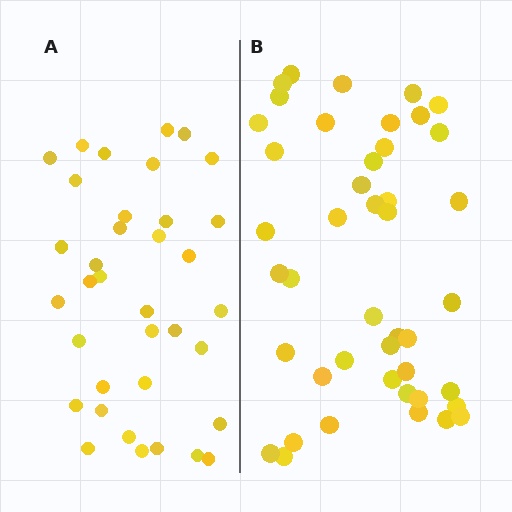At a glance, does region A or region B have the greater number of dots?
Region B (the right region) has more dots.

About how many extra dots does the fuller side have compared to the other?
Region B has roughly 8 or so more dots than region A.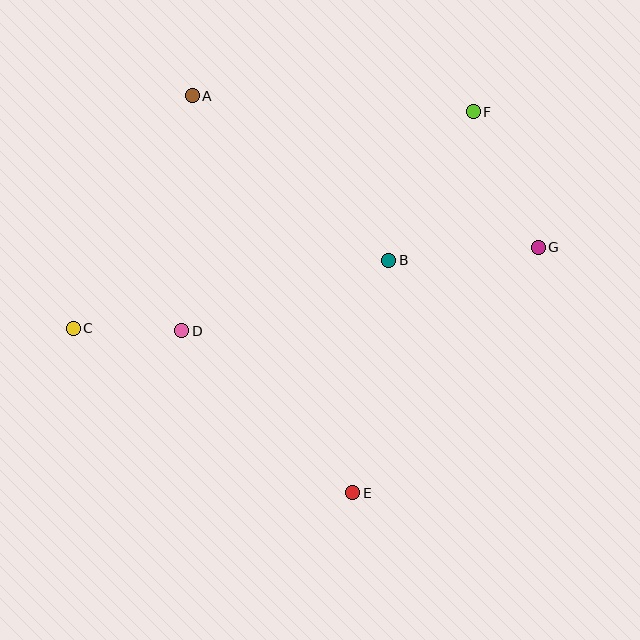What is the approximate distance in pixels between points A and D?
The distance between A and D is approximately 235 pixels.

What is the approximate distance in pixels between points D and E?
The distance between D and E is approximately 235 pixels.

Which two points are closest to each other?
Points C and D are closest to each other.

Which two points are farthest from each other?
Points C and G are farthest from each other.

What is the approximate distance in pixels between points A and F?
The distance between A and F is approximately 281 pixels.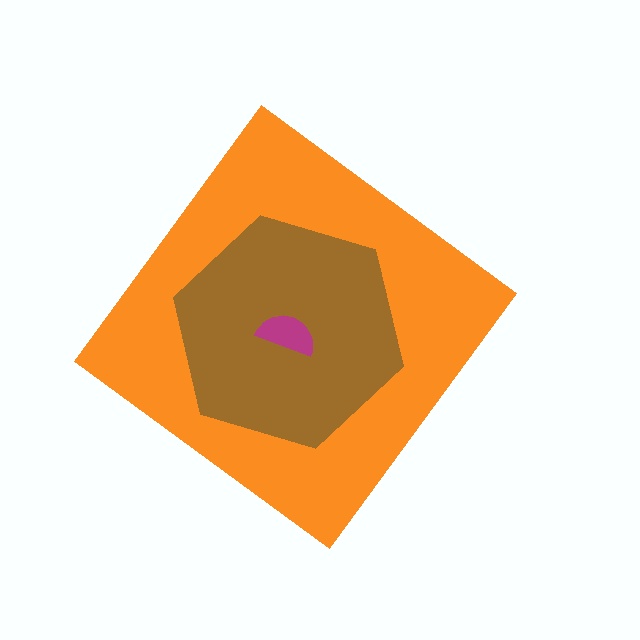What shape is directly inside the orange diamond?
The brown hexagon.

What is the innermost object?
The magenta semicircle.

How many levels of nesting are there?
3.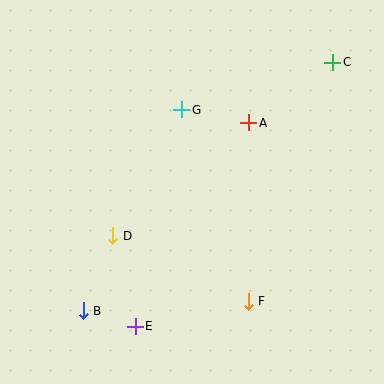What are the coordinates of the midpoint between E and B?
The midpoint between E and B is at (109, 318).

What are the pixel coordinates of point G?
Point G is at (182, 110).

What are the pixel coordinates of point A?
Point A is at (249, 123).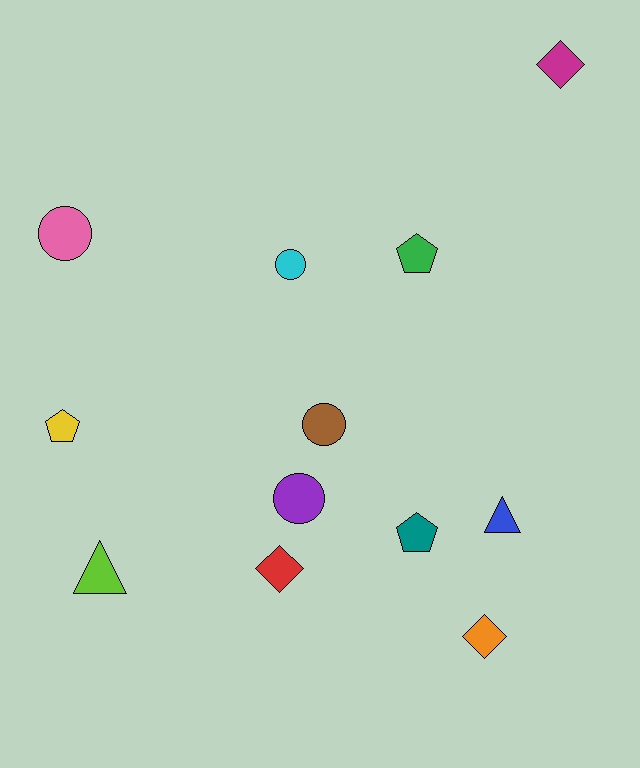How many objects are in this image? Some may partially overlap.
There are 12 objects.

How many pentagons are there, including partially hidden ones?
There are 3 pentagons.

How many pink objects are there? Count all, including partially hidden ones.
There is 1 pink object.